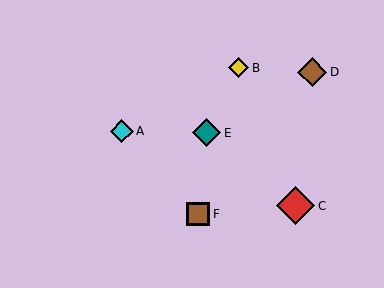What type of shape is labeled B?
Shape B is a yellow diamond.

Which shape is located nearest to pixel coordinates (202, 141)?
The teal diamond (labeled E) at (207, 133) is nearest to that location.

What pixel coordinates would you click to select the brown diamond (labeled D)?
Click at (312, 72) to select the brown diamond D.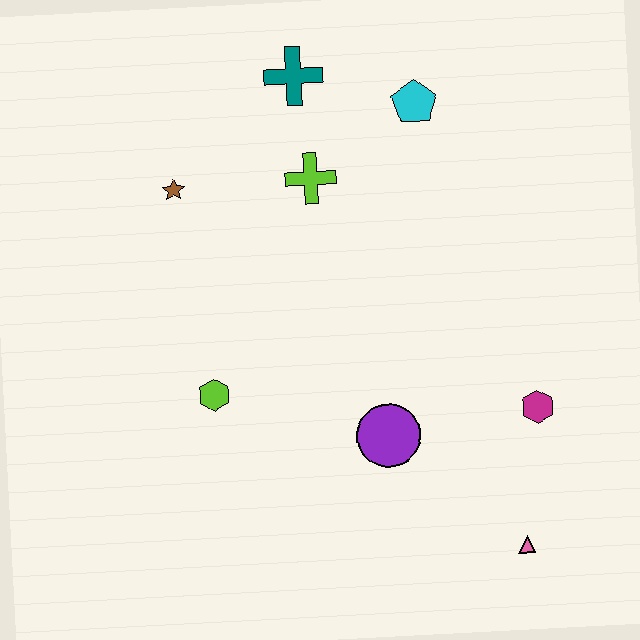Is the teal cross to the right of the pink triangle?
No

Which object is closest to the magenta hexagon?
The pink triangle is closest to the magenta hexagon.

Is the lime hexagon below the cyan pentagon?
Yes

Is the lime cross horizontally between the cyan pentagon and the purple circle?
No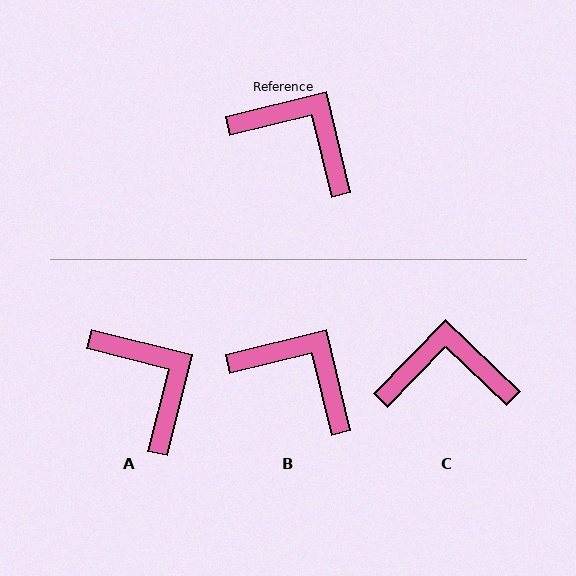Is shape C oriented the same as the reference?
No, it is off by about 32 degrees.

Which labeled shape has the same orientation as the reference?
B.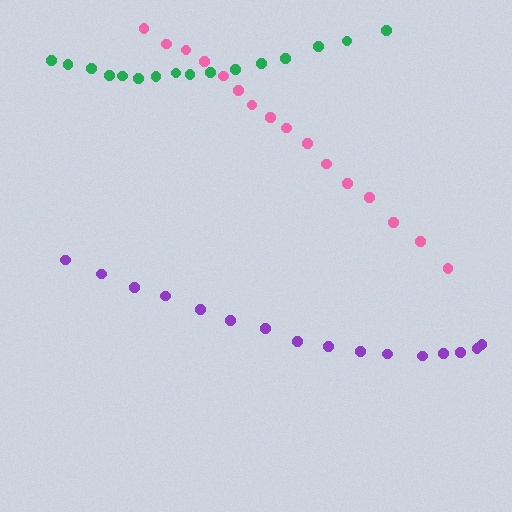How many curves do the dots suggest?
There are 3 distinct paths.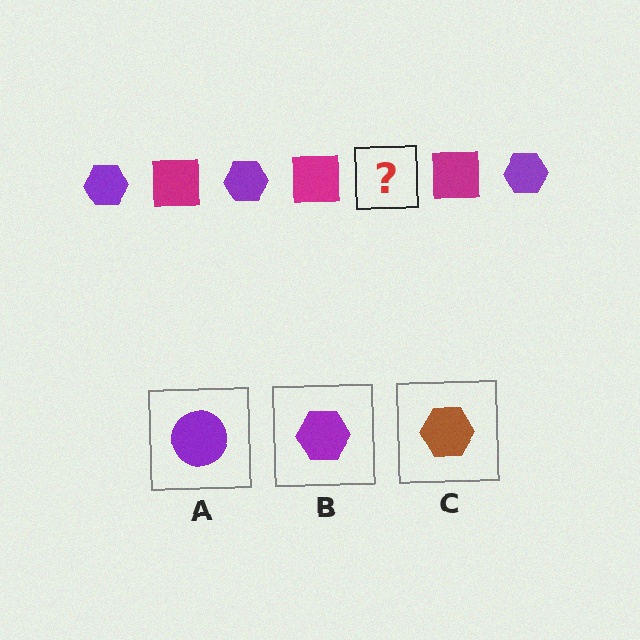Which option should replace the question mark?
Option B.